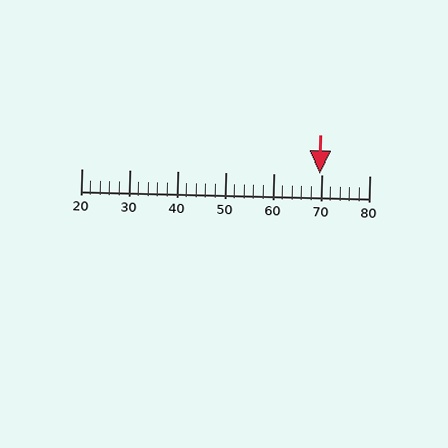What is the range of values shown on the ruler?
The ruler shows values from 20 to 80.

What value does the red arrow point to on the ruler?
The red arrow points to approximately 70.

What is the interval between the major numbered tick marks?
The major tick marks are spaced 10 units apart.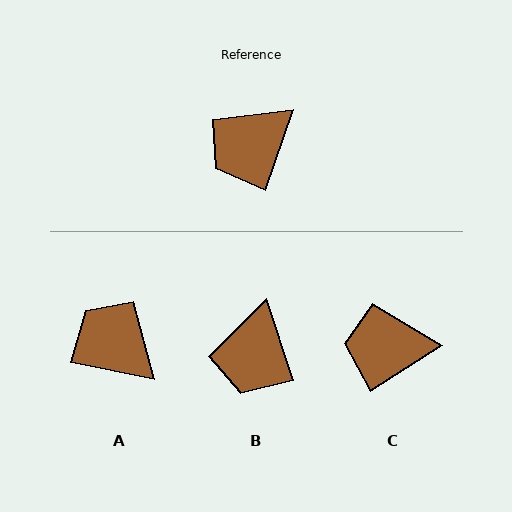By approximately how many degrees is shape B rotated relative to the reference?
Approximately 38 degrees counter-clockwise.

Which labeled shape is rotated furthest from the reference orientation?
A, about 82 degrees away.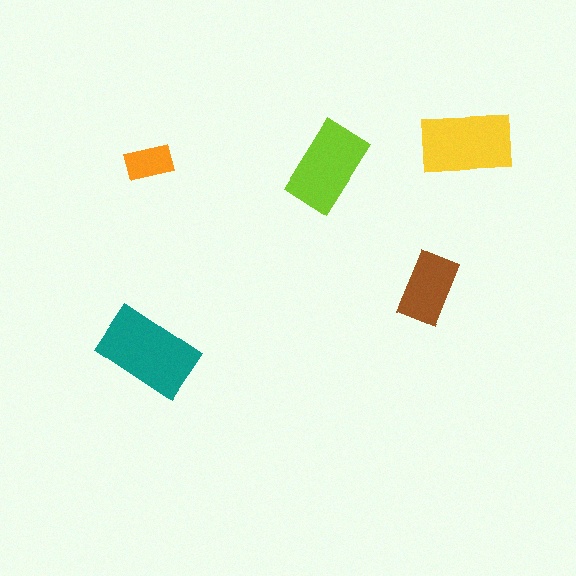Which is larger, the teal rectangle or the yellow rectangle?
The teal one.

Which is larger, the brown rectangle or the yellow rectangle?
The yellow one.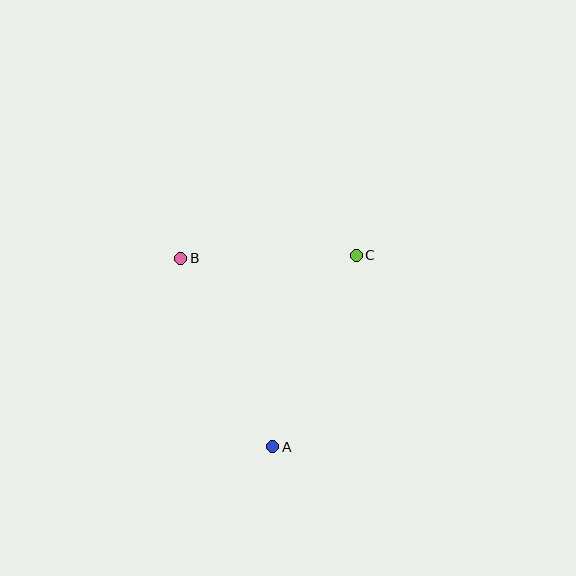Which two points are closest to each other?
Points B and C are closest to each other.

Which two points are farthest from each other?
Points A and B are farthest from each other.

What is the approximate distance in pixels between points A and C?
The distance between A and C is approximately 209 pixels.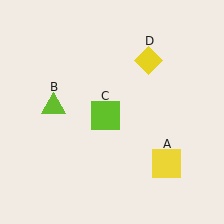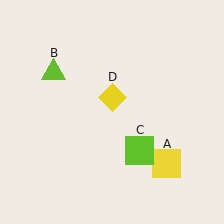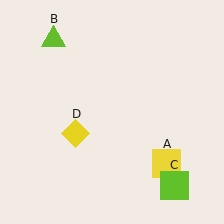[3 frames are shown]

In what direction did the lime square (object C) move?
The lime square (object C) moved down and to the right.